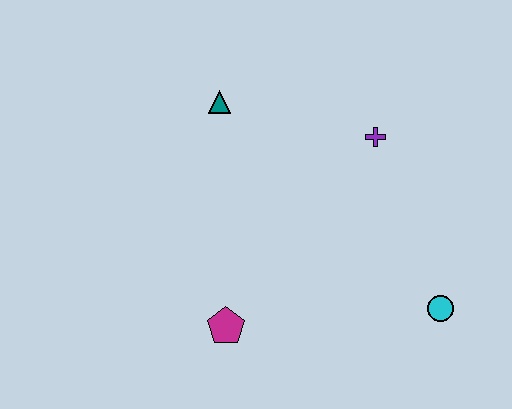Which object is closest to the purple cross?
The teal triangle is closest to the purple cross.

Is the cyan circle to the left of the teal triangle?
No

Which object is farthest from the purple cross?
The magenta pentagon is farthest from the purple cross.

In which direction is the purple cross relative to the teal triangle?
The purple cross is to the right of the teal triangle.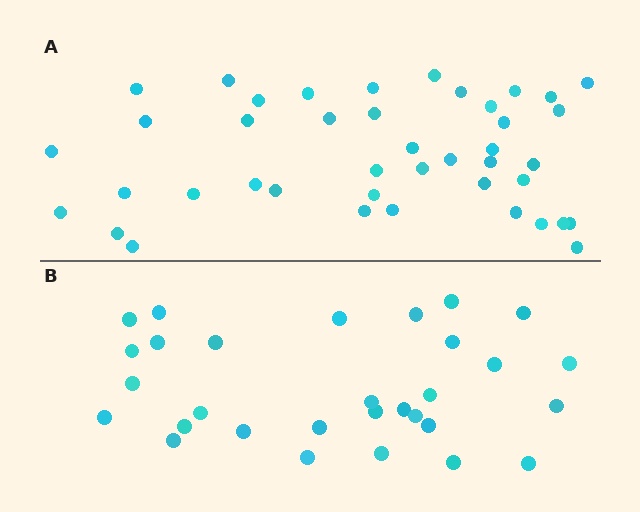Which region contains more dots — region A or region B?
Region A (the top region) has more dots.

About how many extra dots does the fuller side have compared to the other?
Region A has roughly 12 or so more dots than region B.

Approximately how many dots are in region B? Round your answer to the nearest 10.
About 30 dots.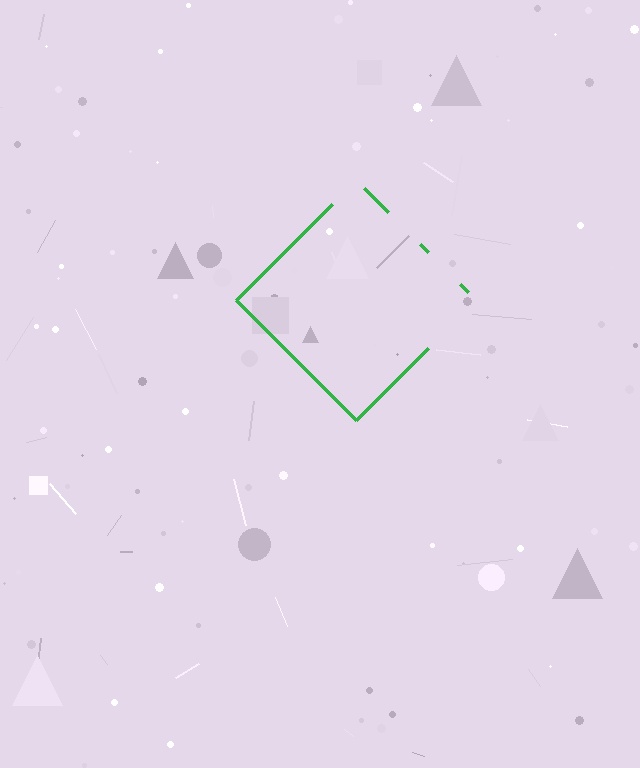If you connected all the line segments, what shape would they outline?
They would outline a diamond.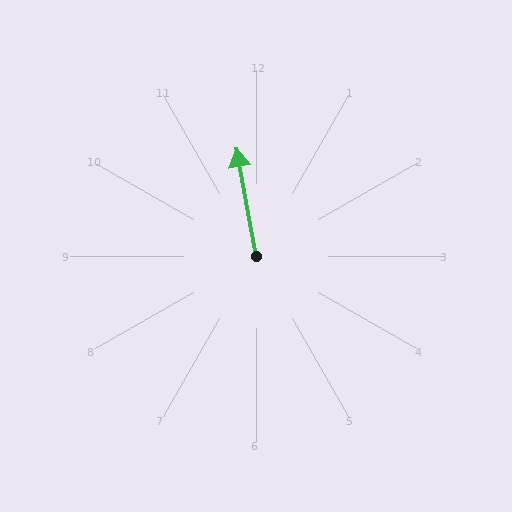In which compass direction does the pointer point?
North.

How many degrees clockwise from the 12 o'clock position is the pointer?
Approximately 350 degrees.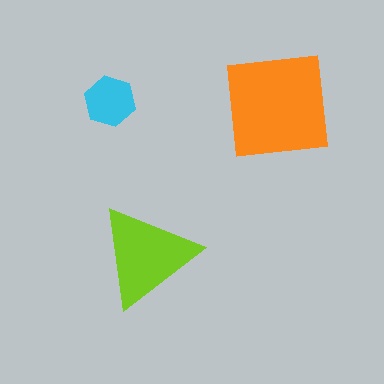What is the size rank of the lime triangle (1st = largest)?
2nd.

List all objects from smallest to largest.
The cyan hexagon, the lime triangle, the orange square.